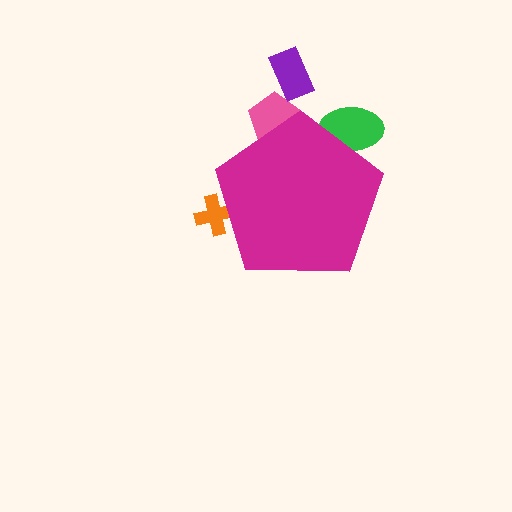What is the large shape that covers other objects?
A magenta pentagon.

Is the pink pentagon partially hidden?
Yes, the pink pentagon is partially hidden behind the magenta pentagon.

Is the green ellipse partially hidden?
Yes, the green ellipse is partially hidden behind the magenta pentagon.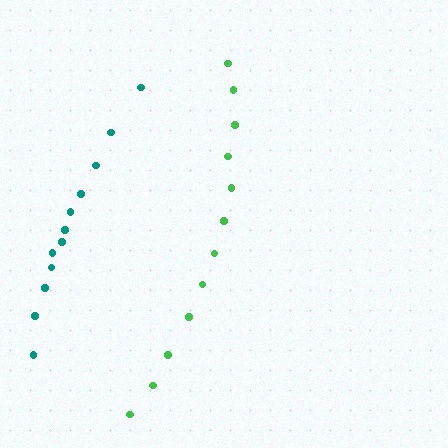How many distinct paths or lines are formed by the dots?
There are 2 distinct paths.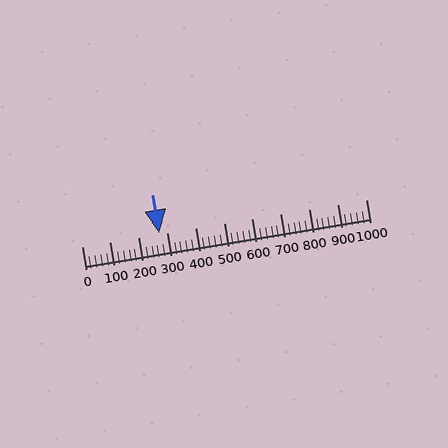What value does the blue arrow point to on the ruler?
The blue arrow points to approximately 272.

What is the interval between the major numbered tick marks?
The major tick marks are spaced 100 units apart.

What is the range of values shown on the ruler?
The ruler shows values from 0 to 1000.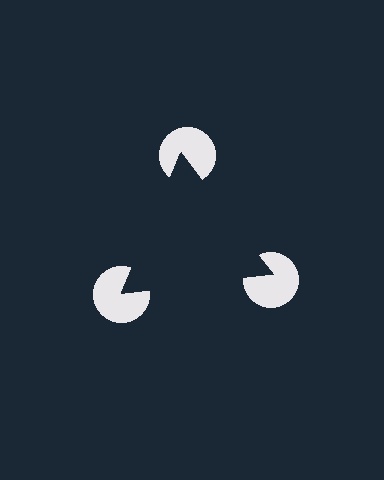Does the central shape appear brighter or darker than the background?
It typically appears slightly darker than the background, even though no actual brightness change is drawn.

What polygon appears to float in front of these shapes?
An illusory triangle — its edges are inferred from the aligned wedge cuts in the pac-man discs, not physically drawn.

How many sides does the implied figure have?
3 sides.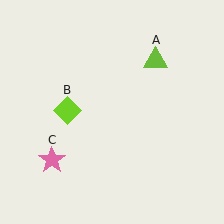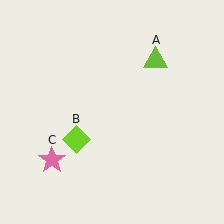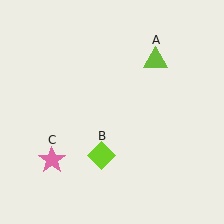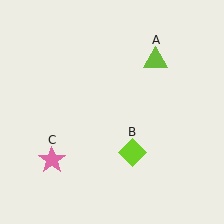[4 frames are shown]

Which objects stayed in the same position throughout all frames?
Lime triangle (object A) and pink star (object C) remained stationary.